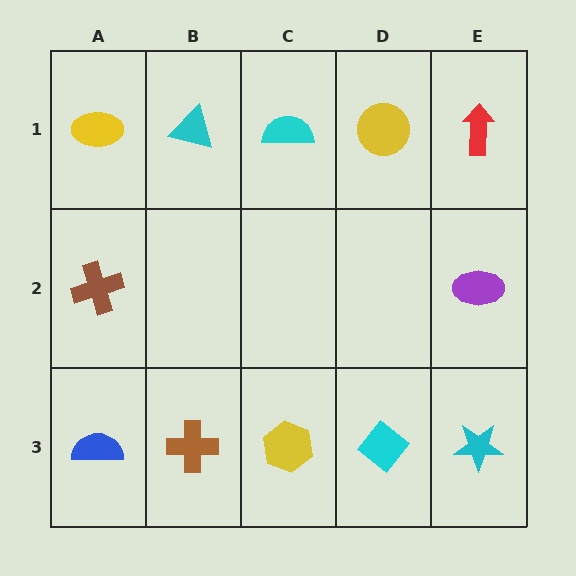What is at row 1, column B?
A cyan triangle.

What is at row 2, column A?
A brown cross.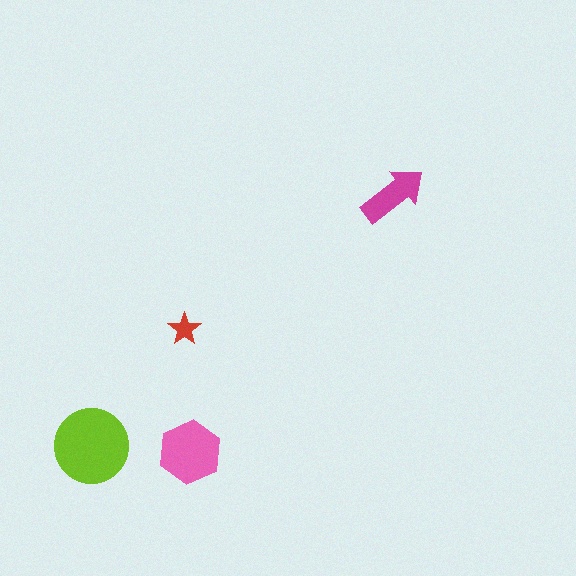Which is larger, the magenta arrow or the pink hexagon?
The pink hexagon.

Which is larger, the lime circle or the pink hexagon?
The lime circle.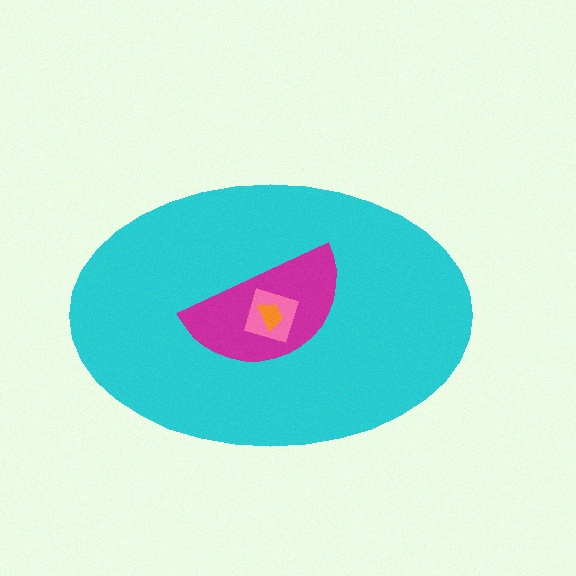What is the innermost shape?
The orange trapezoid.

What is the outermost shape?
The cyan ellipse.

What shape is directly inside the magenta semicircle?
The pink diamond.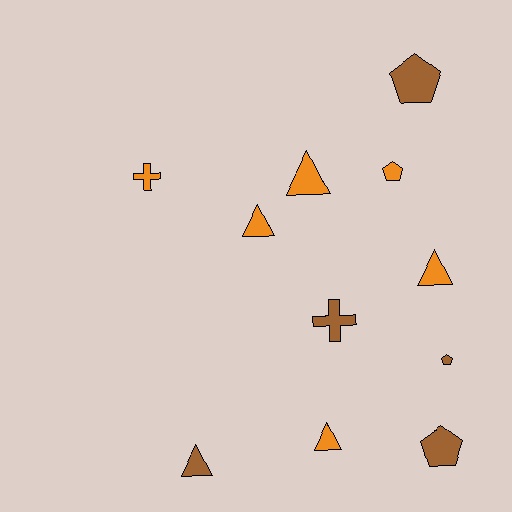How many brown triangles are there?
There is 1 brown triangle.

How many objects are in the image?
There are 11 objects.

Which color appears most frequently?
Orange, with 6 objects.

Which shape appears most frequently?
Triangle, with 5 objects.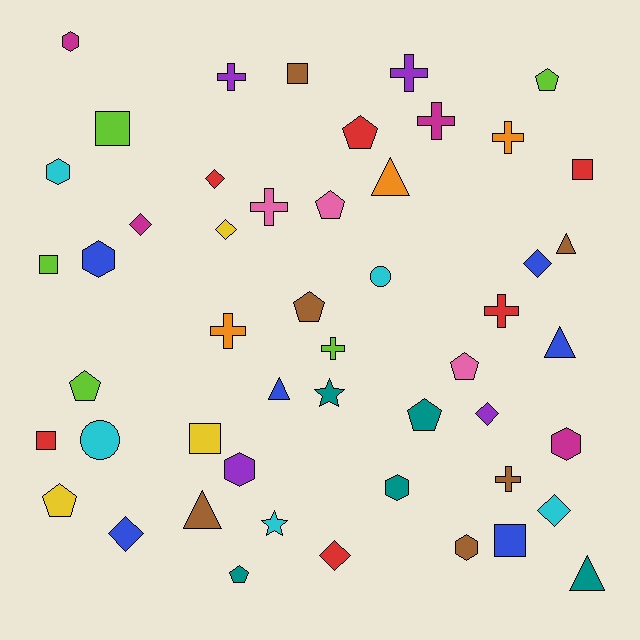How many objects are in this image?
There are 50 objects.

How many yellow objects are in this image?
There are 3 yellow objects.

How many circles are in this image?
There are 2 circles.